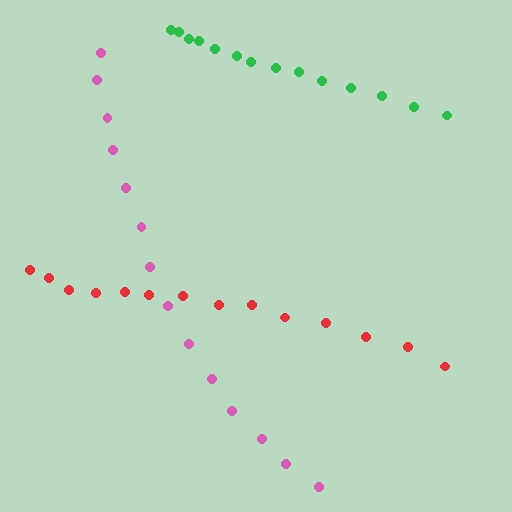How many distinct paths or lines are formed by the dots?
There are 3 distinct paths.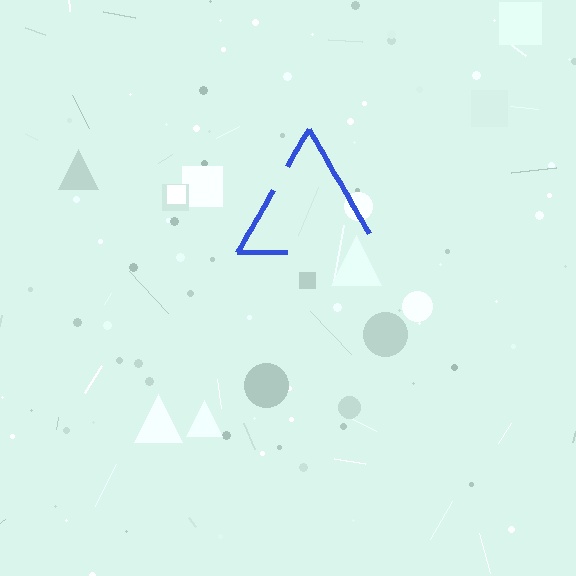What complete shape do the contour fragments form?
The contour fragments form a triangle.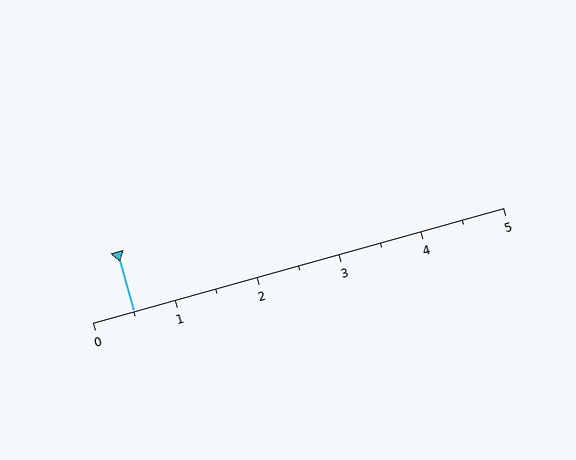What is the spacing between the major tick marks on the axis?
The major ticks are spaced 1 apart.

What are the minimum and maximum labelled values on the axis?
The axis runs from 0 to 5.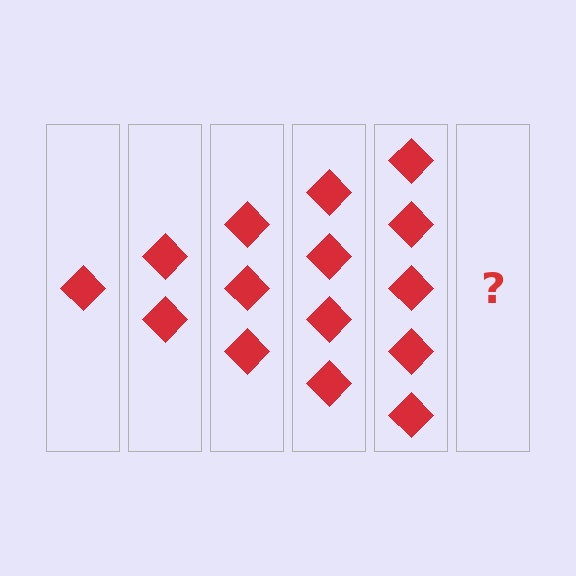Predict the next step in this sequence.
The next step is 6 diamonds.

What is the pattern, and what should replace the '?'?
The pattern is that each step adds one more diamond. The '?' should be 6 diamonds.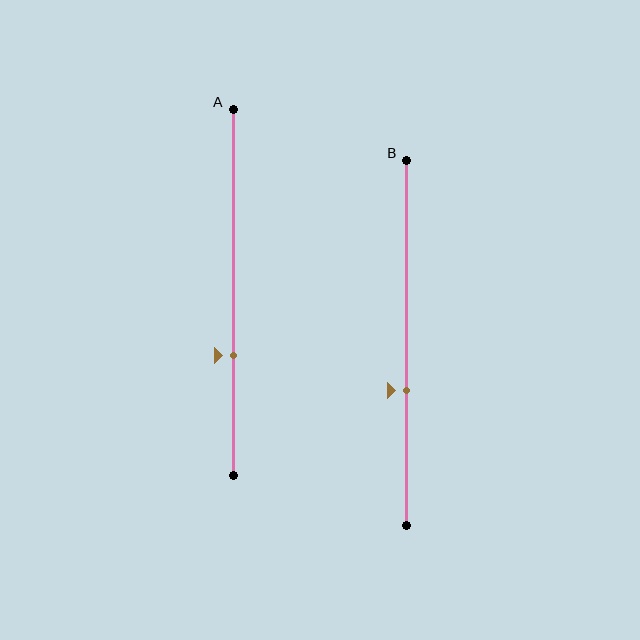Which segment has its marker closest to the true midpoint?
Segment B has its marker closest to the true midpoint.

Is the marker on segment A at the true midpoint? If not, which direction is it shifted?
No, the marker on segment A is shifted downward by about 17% of the segment length.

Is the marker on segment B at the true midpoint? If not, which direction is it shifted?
No, the marker on segment B is shifted downward by about 13% of the segment length.